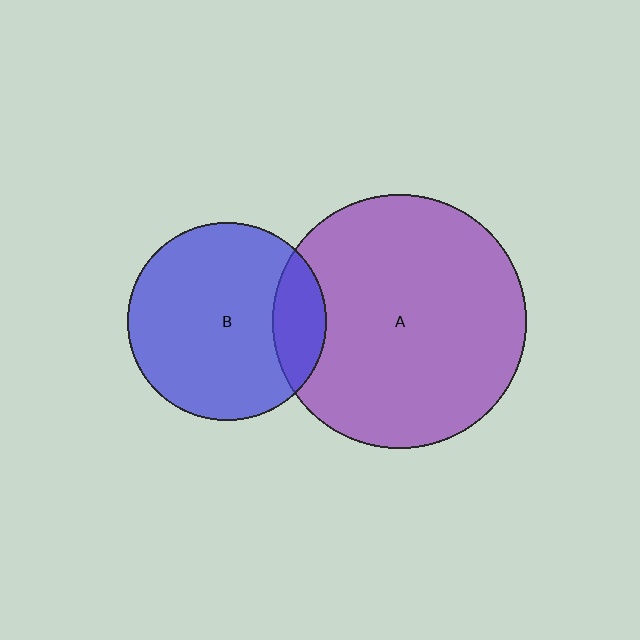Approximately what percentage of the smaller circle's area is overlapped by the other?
Approximately 15%.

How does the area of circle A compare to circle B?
Approximately 1.6 times.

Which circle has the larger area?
Circle A (purple).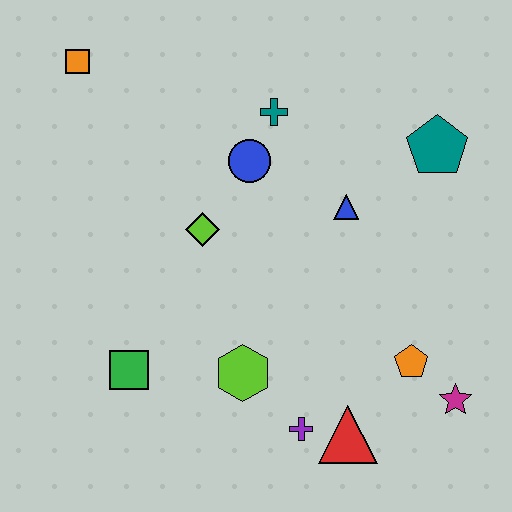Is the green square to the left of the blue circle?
Yes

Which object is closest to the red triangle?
The purple cross is closest to the red triangle.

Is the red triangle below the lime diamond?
Yes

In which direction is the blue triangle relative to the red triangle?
The blue triangle is above the red triangle.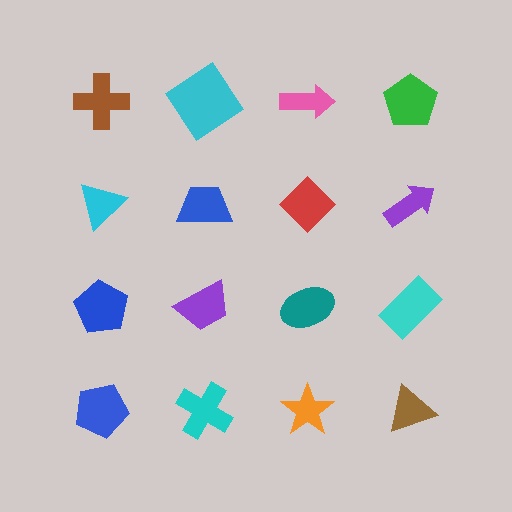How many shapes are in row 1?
4 shapes.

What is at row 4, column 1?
A blue pentagon.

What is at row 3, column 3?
A teal ellipse.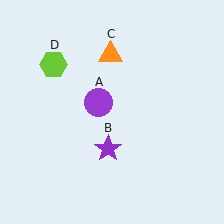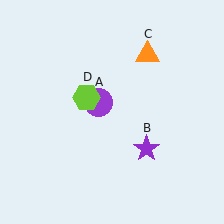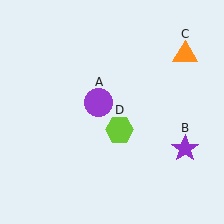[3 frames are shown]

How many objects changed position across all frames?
3 objects changed position: purple star (object B), orange triangle (object C), lime hexagon (object D).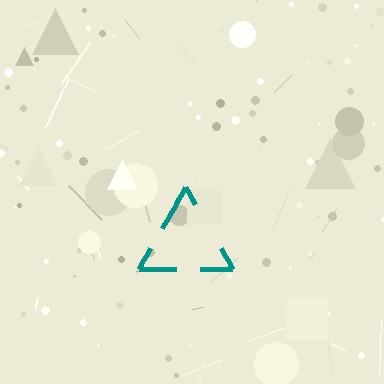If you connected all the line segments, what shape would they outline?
They would outline a triangle.